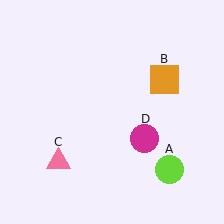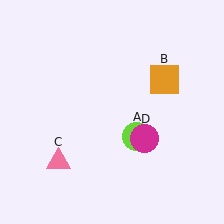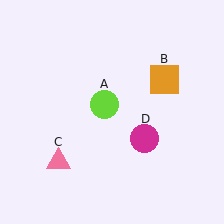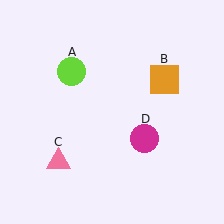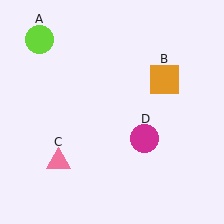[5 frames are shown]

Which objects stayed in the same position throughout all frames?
Orange square (object B) and pink triangle (object C) and magenta circle (object D) remained stationary.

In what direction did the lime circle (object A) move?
The lime circle (object A) moved up and to the left.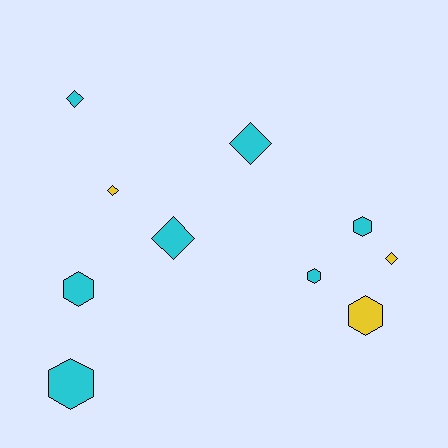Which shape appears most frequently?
Hexagon, with 5 objects.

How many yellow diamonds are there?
There are 2 yellow diamonds.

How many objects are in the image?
There are 10 objects.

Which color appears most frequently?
Cyan, with 7 objects.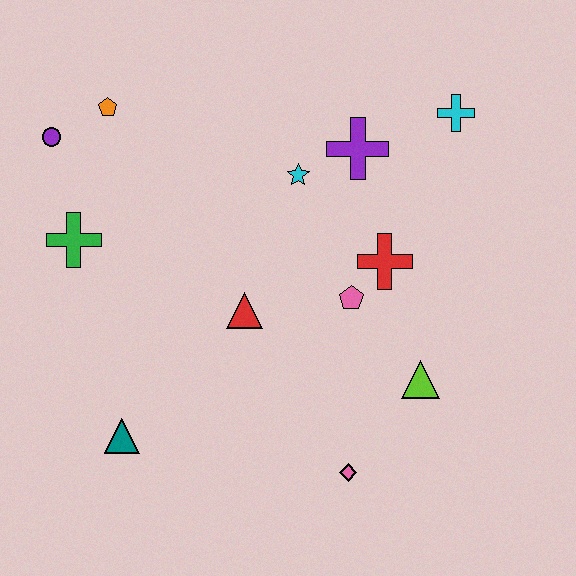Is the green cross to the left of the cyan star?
Yes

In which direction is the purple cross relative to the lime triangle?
The purple cross is above the lime triangle.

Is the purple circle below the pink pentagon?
No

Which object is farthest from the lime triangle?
The purple circle is farthest from the lime triangle.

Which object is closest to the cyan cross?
The purple cross is closest to the cyan cross.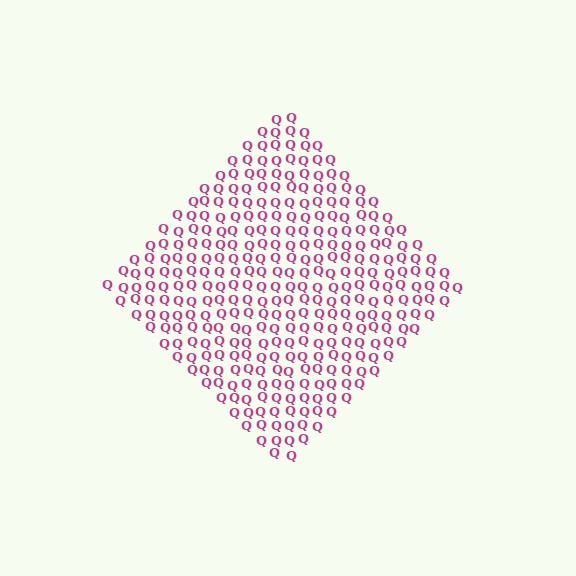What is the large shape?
The large shape is a diamond.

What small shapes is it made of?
It is made of small letter Q's.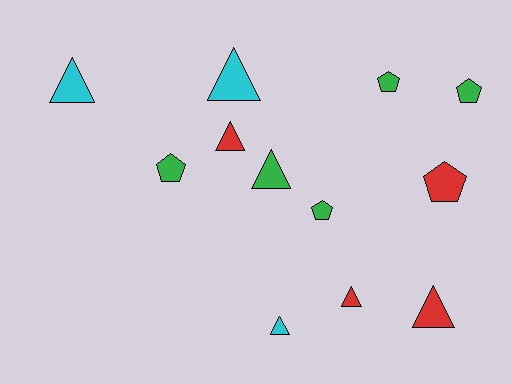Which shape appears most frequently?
Triangle, with 7 objects.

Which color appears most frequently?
Green, with 5 objects.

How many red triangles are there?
There are 3 red triangles.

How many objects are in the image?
There are 12 objects.